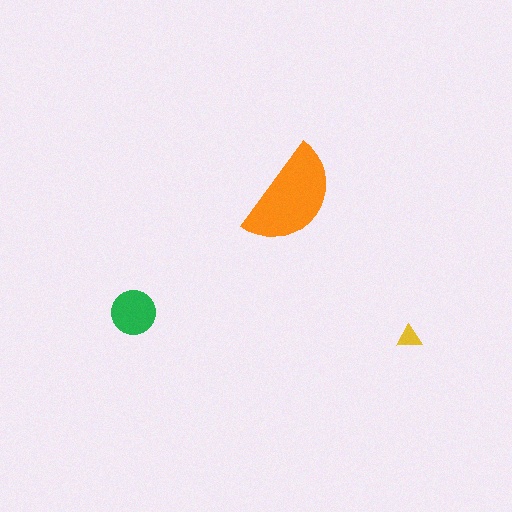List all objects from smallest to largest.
The yellow triangle, the green circle, the orange semicircle.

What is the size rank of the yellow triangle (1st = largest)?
3rd.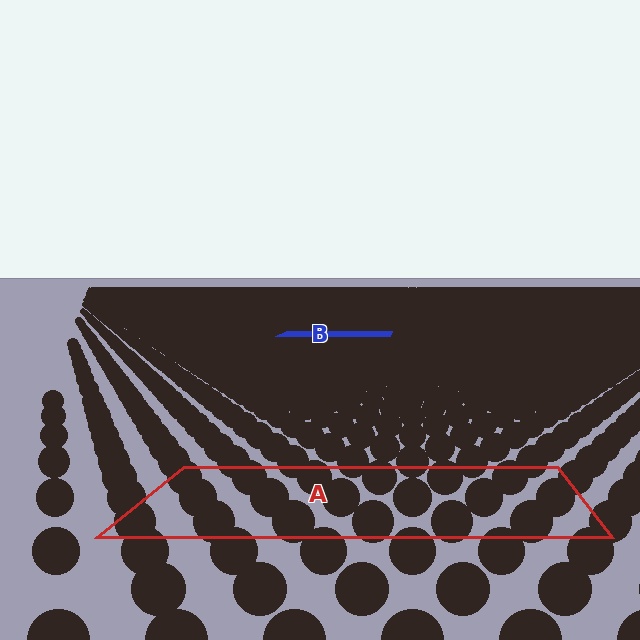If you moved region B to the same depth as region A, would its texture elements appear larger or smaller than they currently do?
They would appear larger. At a closer depth, the same texture elements are projected at a bigger on-screen size.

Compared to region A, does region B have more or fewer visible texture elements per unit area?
Region B has more texture elements per unit area — they are packed more densely because it is farther away.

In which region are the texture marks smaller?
The texture marks are smaller in region B, because it is farther away.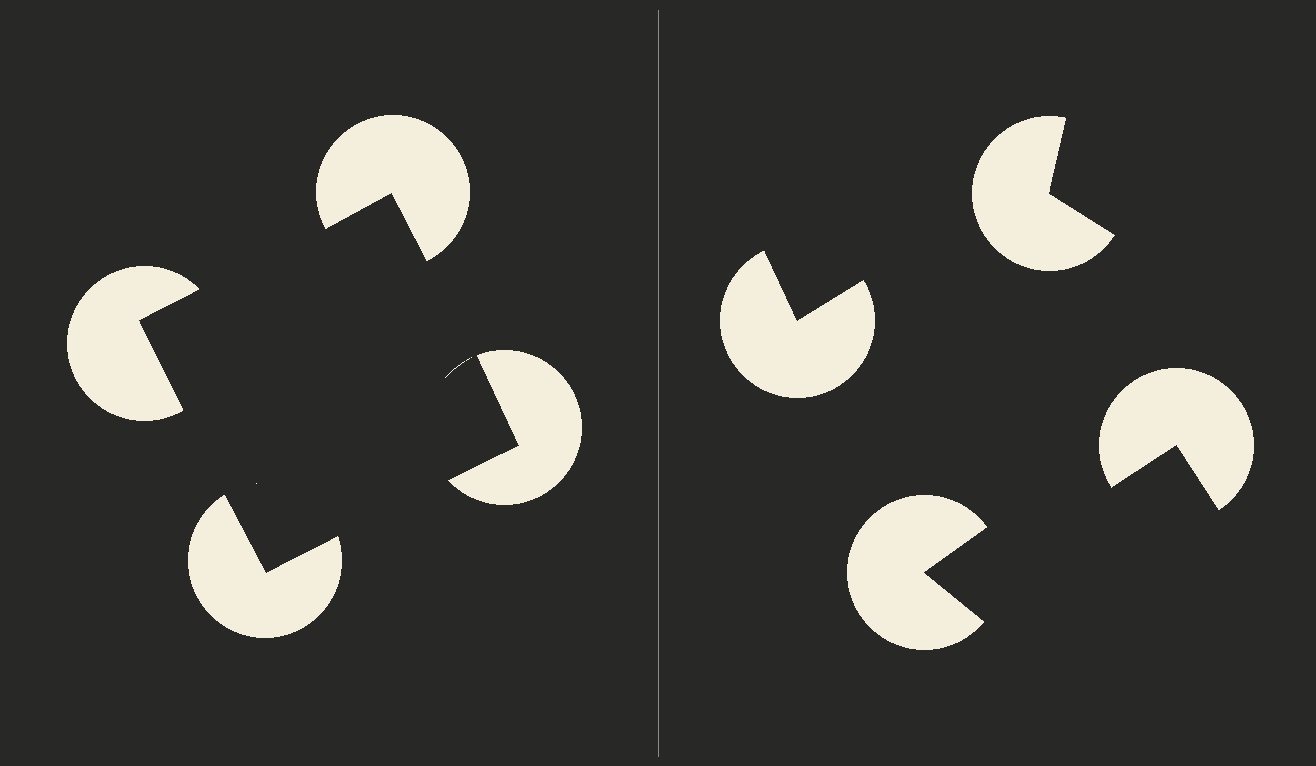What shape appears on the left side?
An illusory square.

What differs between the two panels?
The pac-man discs are positioned identically on both sides; only the wedge orientations differ. On the left they align to a square; on the right they are misaligned.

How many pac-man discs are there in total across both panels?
8 — 4 on each side.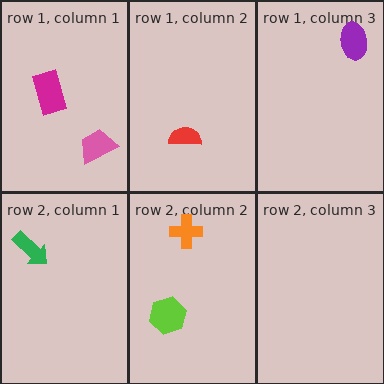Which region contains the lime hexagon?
The row 2, column 2 region.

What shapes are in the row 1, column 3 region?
The purple ellipse.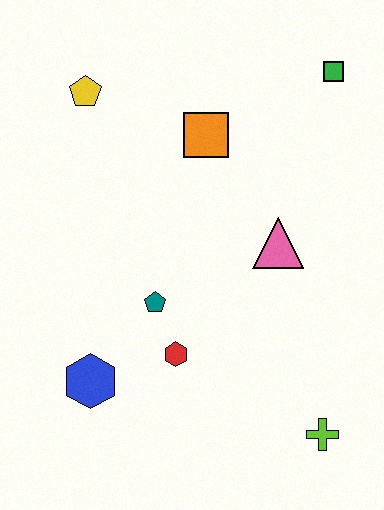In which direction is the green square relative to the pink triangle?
The green square is above the pink triangle.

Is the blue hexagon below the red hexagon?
Yes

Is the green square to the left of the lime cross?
No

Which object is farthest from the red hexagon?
The green square is farthest from the red hexagon.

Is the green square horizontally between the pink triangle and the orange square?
No